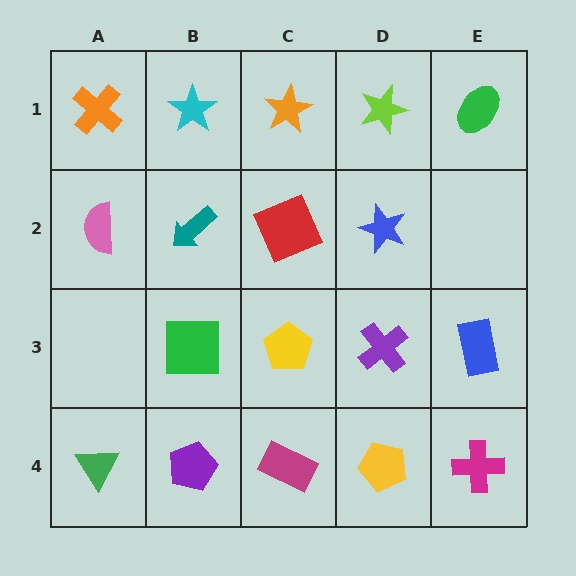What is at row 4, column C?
A magenta rectangle.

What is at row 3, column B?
A green square.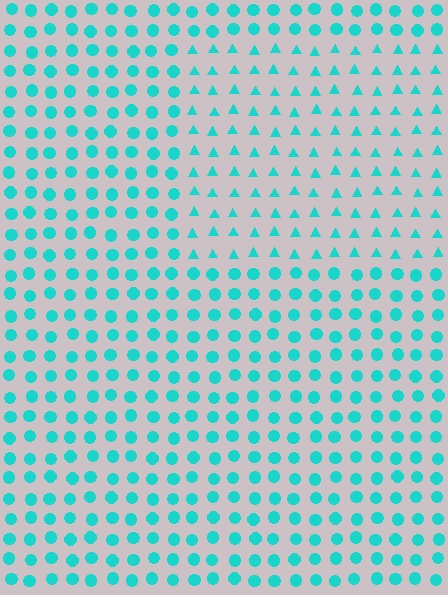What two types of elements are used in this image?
The image uses triangles inside the rectangle region and circles outside it.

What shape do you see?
I see a rectangle.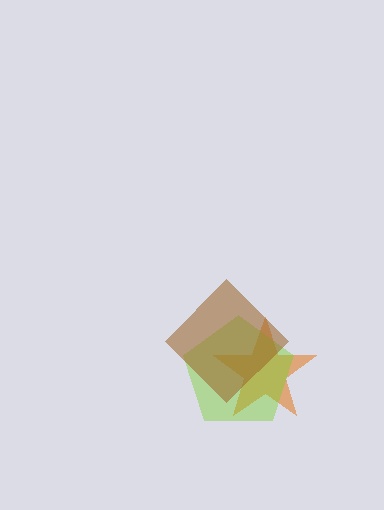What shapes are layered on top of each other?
The layered shapes are: an orange star, a lime pentagon, a brown diamond.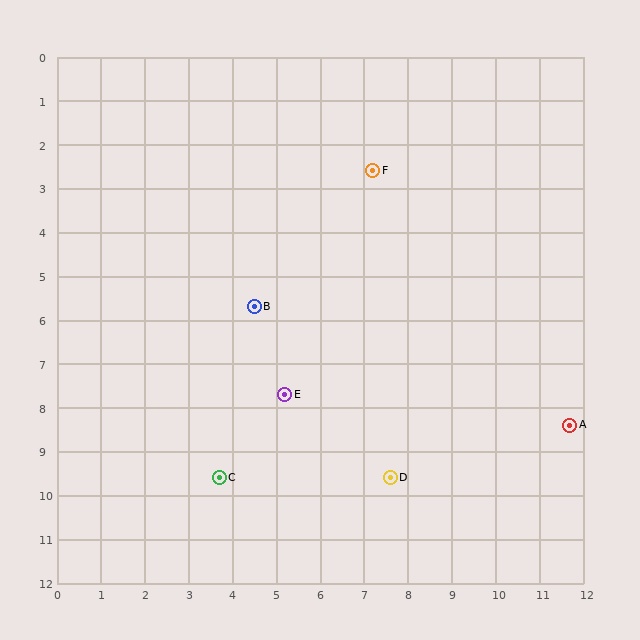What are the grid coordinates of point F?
Point F is at approximately (7.2, 2.6).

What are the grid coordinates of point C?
Point C is at approximately (3.7, 9.6).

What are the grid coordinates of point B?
Point B is at approximately (4.5, 5.7).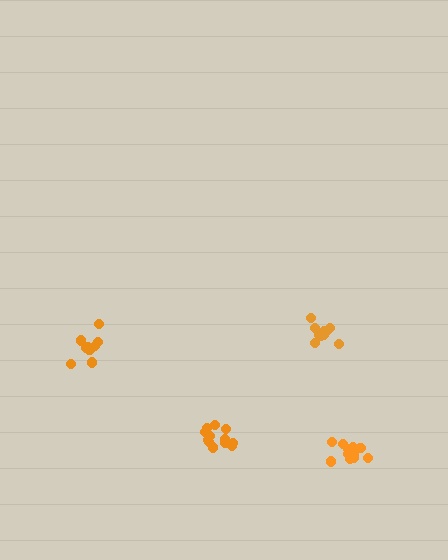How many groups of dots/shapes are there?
There are 4 groups.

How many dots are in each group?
Group 1: 9 dots, Group 2: 12 dots, Group 3: 12 dots, Group 4: 10 dots (43 total).